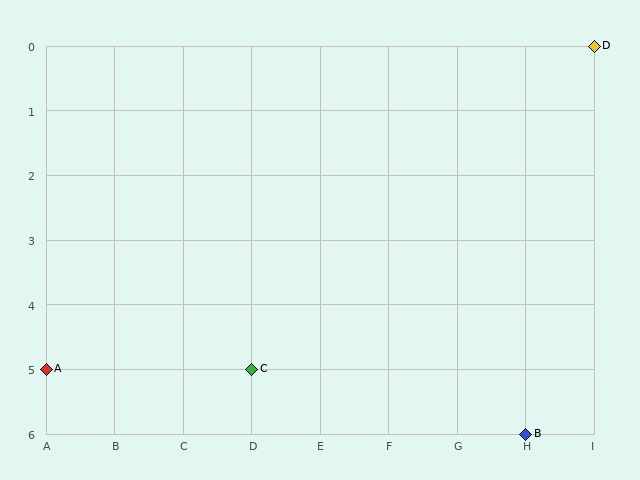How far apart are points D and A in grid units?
Points D and A are 8 columns and 5 rows apart (about 9.4 grid units diagonally).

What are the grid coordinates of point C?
Point C is at grid coordinates (D, 5).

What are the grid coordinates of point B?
Point B is at grid coordinates (H, 6).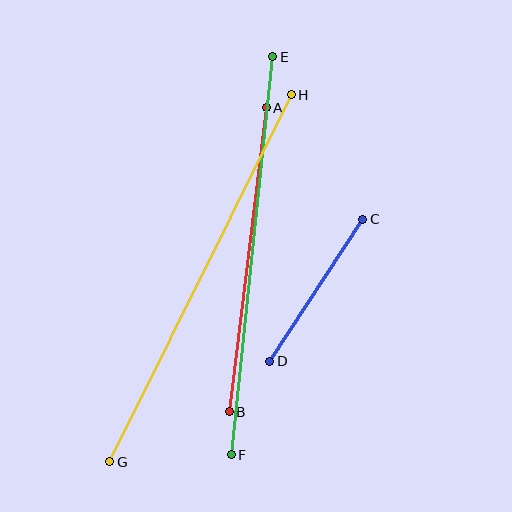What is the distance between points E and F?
The distance is approximately 400 pixels.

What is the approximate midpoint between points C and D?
The midpoint is at approximately (316, 290) pixels.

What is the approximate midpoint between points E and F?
The midpoint is at approximately (252, 256) pixels.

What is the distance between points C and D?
The distance is approximately 170 pixels.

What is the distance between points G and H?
The distance is approximately 409 pixels.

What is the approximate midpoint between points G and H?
The midpoint is at approximately (200, 278) pixels.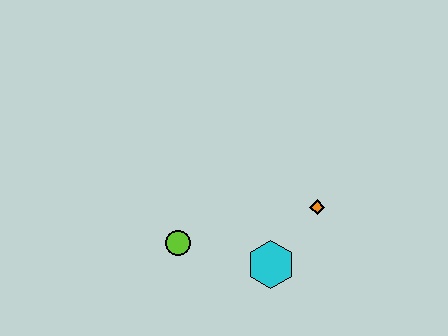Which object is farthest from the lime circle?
The orange diamond is farthest from the lime circle.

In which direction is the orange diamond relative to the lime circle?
The orange diamond is to the right of the lime circle.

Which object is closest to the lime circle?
The cyan hexagon is closest to the lime circle.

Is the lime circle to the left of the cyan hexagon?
Yes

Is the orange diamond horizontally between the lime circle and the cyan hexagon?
No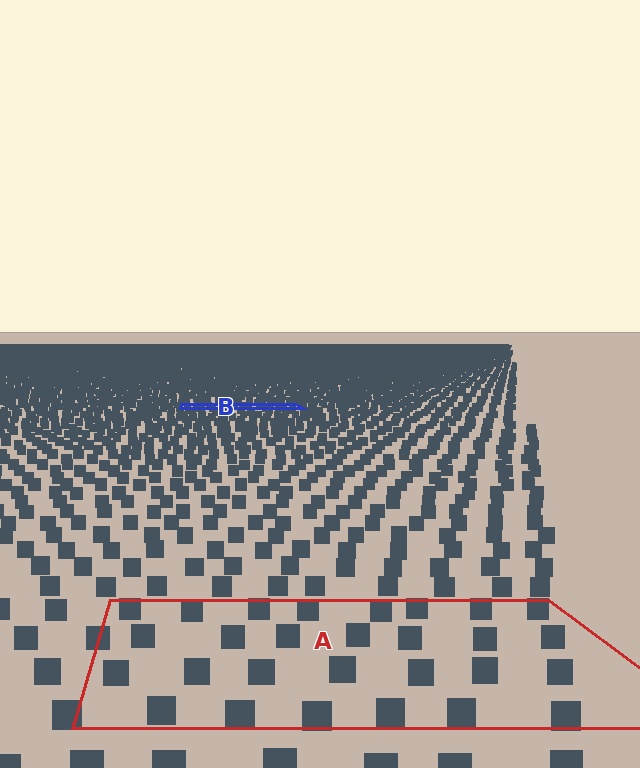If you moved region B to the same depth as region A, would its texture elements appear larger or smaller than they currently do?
They would appear larger. At a closer depth, the same texture elements are projected at a bigger on-screen size.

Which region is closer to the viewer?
Region A is closer. The texture elements there are larger and more spread out.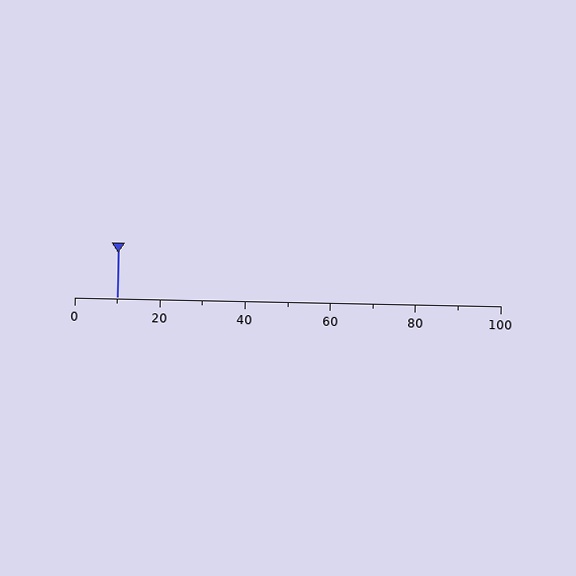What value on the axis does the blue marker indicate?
The marker indicates approximately 10.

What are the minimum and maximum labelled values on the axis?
The axis runs from 0 to 100.